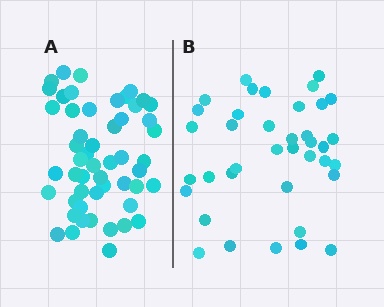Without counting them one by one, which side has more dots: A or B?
Region A (the left region) has more dots.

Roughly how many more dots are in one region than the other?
Region A has approximately 15 more dots than region B.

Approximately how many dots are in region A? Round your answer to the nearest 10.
About 50 dots. (The exact count is 52, which rounds to 50.)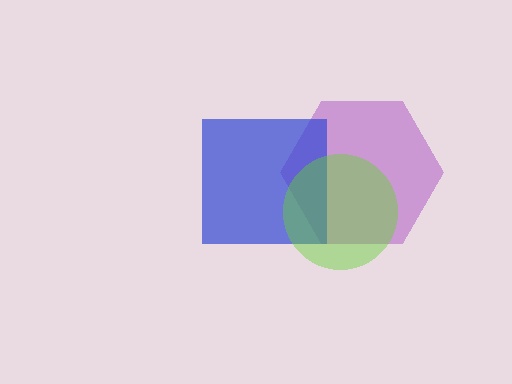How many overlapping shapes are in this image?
There are 3 overlapping shapes in the image.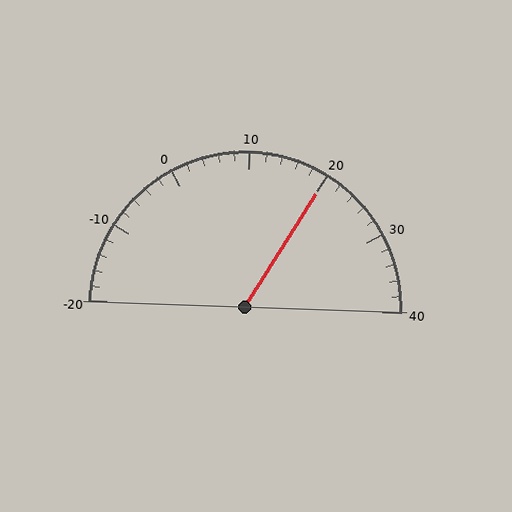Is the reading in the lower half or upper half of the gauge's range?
The reading is in the upper half of the range (-20 to 40).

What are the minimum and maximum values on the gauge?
The gauge ranges from -20 to 40.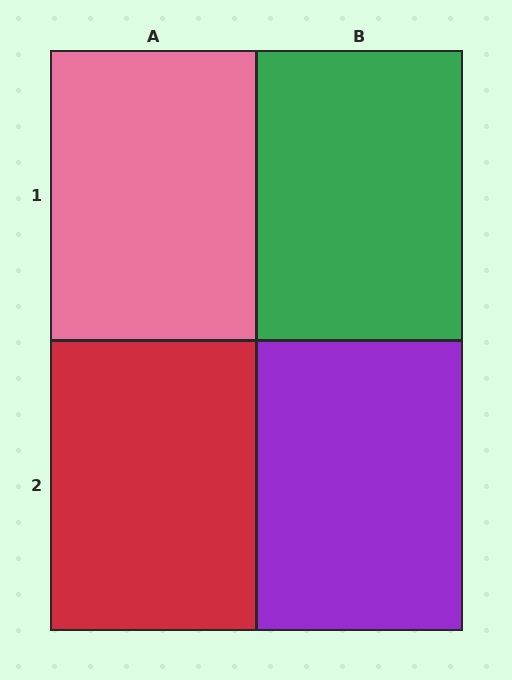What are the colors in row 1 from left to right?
Pink, green.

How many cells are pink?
1 cell is pink.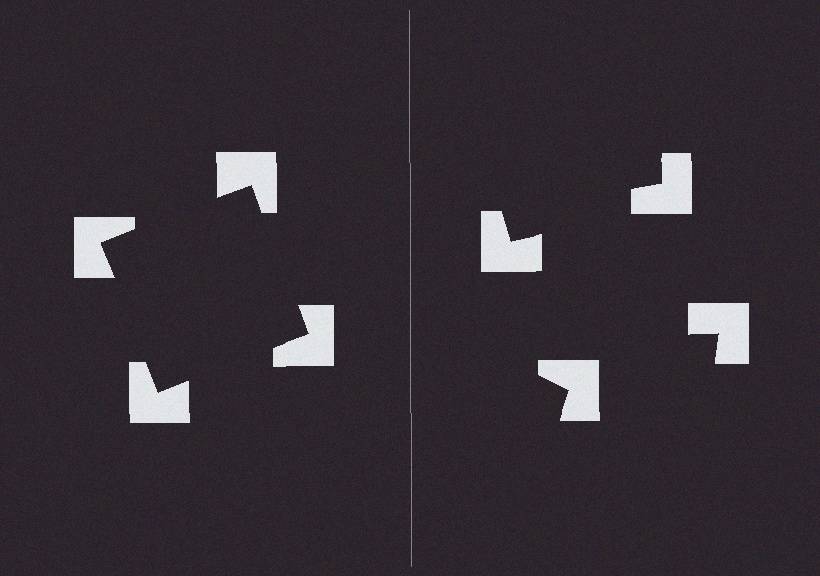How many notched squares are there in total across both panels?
8 — 4 on each side.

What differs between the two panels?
The notched squares are positioned identically on both sides; only the wedge orientations differ. On the left they align to a square; on the right they are misaligned.